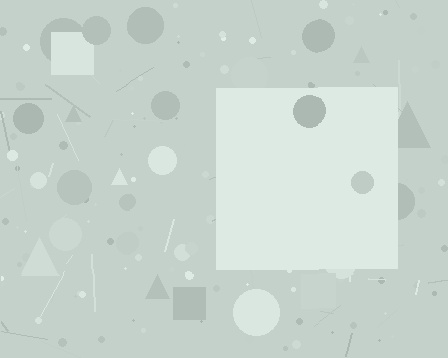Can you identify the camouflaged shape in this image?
The camouflaged shape is a square.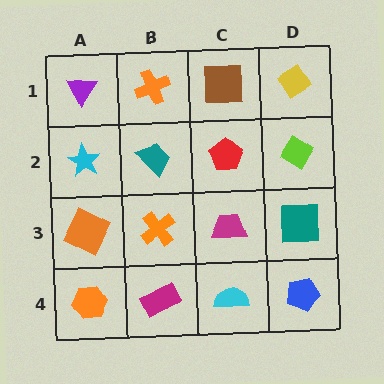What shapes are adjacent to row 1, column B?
A teal trapezoid (row 2, column B), a purple triangle (row 1, column A), a brown square (row 1, column C).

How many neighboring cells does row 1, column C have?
3.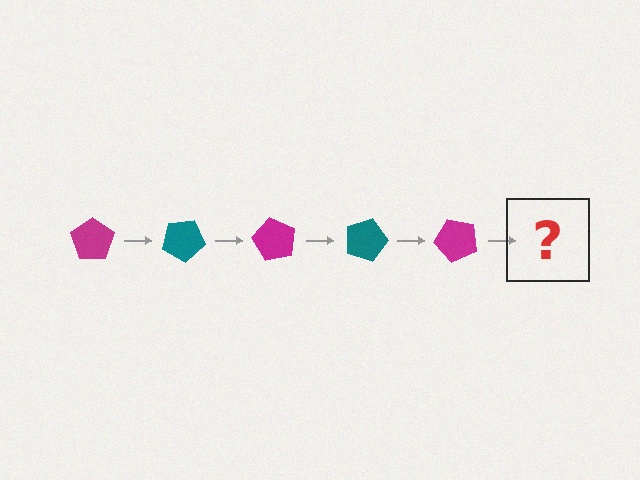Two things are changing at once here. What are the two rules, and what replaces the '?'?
The two rules are that it rotates 30 degrees each step and the color cycles through magenta and teal. The '?' should be a teal pentagon, rotated 150 degrees from the start.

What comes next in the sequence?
The next element should be a teal pentagon, rotated 150 degrees from the start.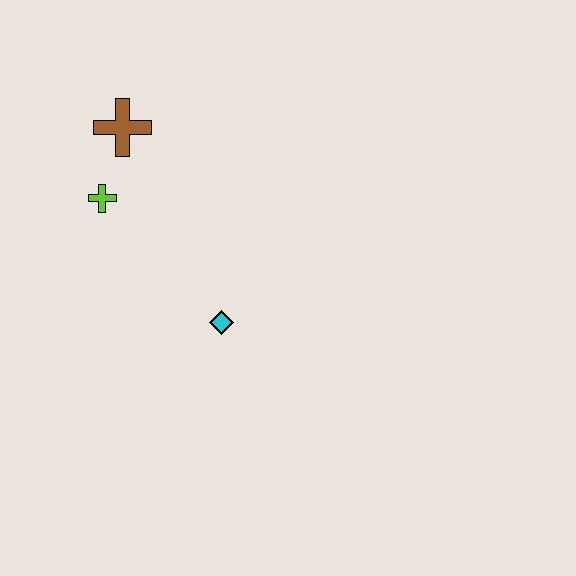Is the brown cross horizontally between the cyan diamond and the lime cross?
Yes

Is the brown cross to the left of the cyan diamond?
Yes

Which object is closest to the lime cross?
The brown cross is closest to the lime cross.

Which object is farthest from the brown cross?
The cyan diamond is farthest from the brown cross.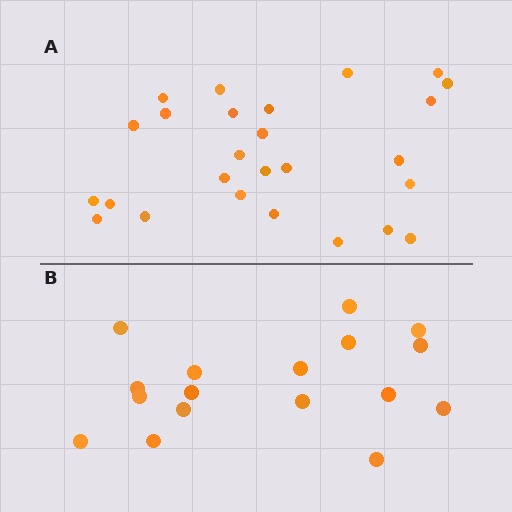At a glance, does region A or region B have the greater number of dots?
Region A (the top region) has more dots.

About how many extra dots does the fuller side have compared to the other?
Region A has roughly 8 or so more dots than region B.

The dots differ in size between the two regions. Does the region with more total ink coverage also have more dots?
No. Region B has more total ink coverage because its dots are larger, but region A actually contains more individual dots. Total area can be misleading — the number of items is what matters here.